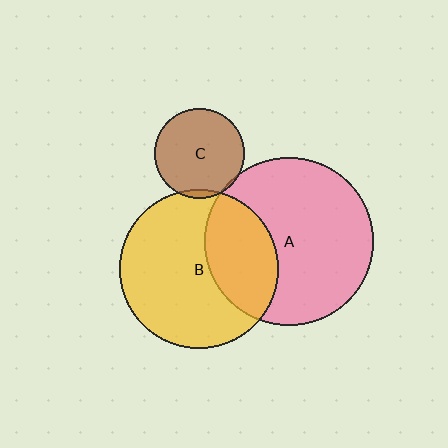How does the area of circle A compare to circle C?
Approximately 3.5 times.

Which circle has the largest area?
Circle A (pink).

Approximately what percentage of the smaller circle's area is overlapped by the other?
Approximately 5%.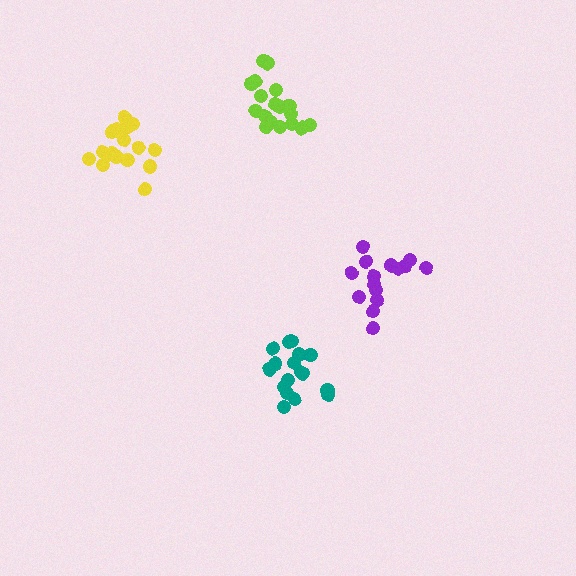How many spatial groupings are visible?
There are 4 spatial groupings.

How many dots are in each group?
Group 1: 18 dots, Group 2: 17 dots, Group 3: 19 dots, Group 4: 15 dots (69 total).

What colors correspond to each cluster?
The clusters are colored: yellow, teal, lime, purple.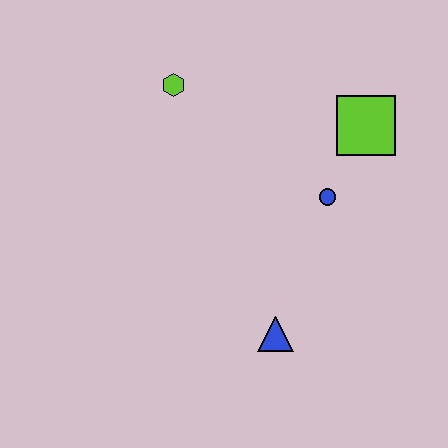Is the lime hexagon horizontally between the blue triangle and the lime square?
No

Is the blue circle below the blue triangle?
No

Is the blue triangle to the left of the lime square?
Yes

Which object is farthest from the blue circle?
The lime hexagon is farthest from the blue circle.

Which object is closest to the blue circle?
The lime square is closest to the blue circle.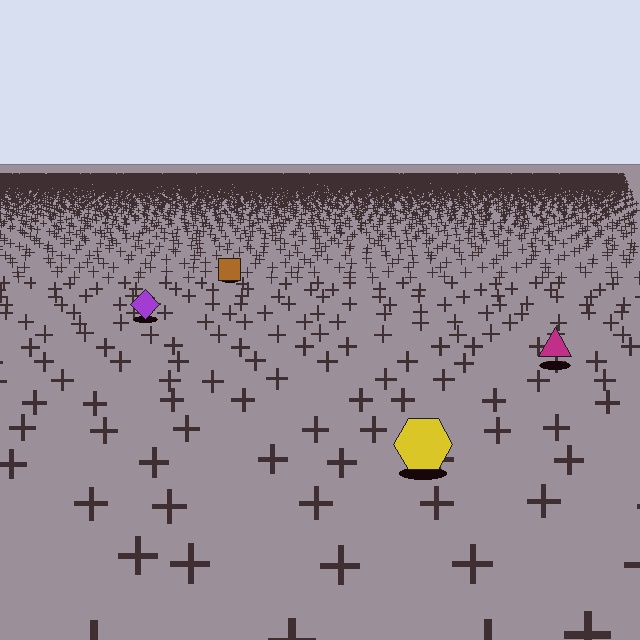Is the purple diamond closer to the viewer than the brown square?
Yes. The purple diamond is closer — you can tell from the texture gradient: the ground texture is coarser near it.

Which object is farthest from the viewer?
The brown square is farthest from the viewer. It appears smaller and the ground texture around it is denser.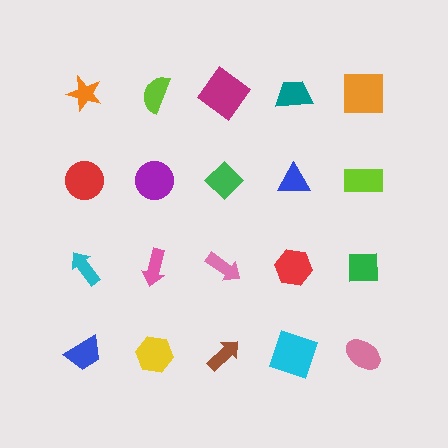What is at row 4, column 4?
A cyan square.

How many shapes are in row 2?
5 shapes.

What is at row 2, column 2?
A purple circle.